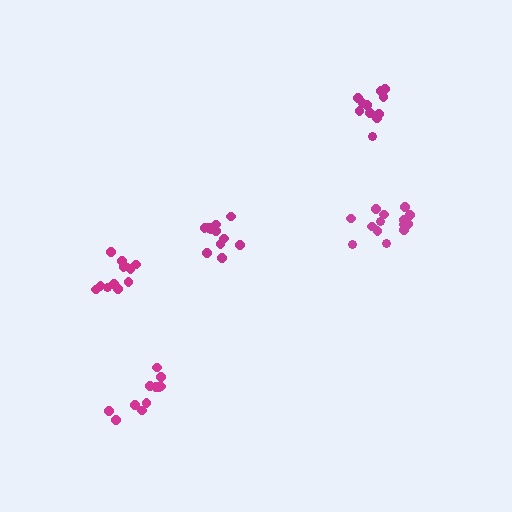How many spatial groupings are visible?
There are 5 spatial groupings.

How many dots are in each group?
Group 1: 12 dots, Group 2: 13 dots, Group 3: 14 dots, Group 4: 11 dots, Group 5: 13 dots (63 total).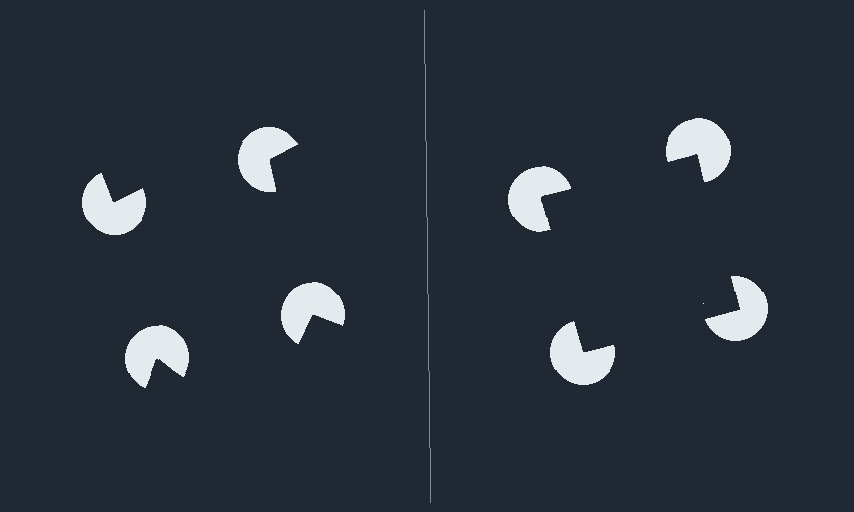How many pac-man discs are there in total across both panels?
8 — 4 on each side.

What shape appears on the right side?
An illusory square.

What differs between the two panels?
The pac-man discs are positioned identically on both sides; only the wedge orientations differ. On the right they align to a square; on the left they are misaligned.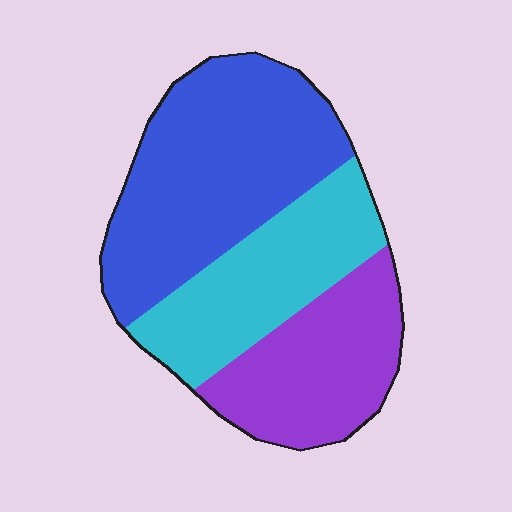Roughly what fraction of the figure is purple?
Purple covers 27% of the figure.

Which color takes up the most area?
Blue, at roughly 45%.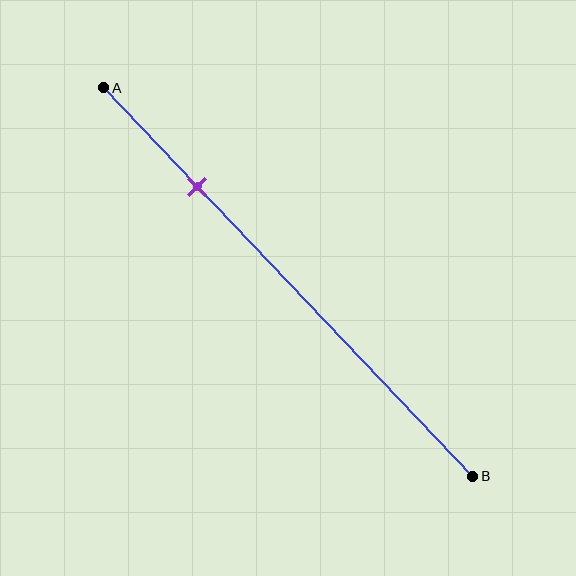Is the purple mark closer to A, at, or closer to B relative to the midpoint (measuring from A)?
The purple mark is closer to point A than the midpoint of segment AB.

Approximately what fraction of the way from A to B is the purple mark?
The purple mark is approximately 25% of the way from A to B.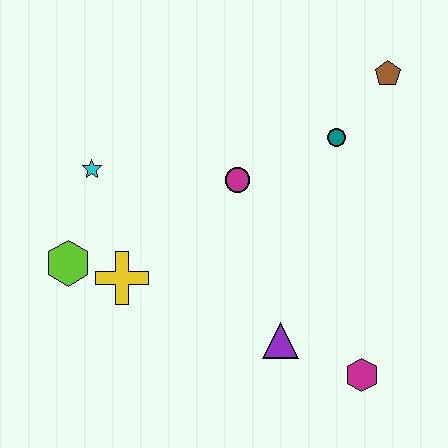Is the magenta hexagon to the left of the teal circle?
No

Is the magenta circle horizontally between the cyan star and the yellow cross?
No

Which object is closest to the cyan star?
The lime hexagon is closest to the cyan star.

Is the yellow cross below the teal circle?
Yes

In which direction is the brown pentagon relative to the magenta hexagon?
The brown pentagon is above the magenta hexagon.